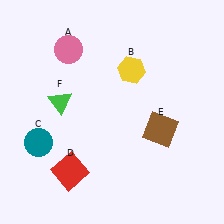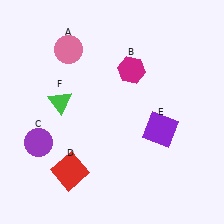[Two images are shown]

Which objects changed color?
B changed from yellow to magenta. C changed from teal to purple. E changed from brown to purple.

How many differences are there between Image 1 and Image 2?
There are 3 differences between the two images.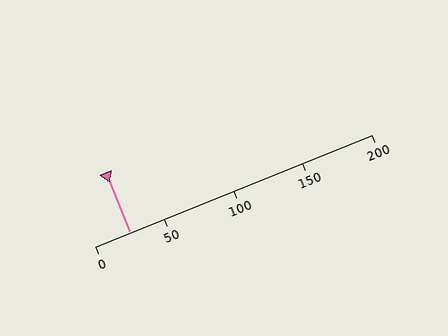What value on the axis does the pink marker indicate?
The marker indicates approximately 25.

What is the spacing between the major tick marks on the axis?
The major ticks are spaced 50 apart.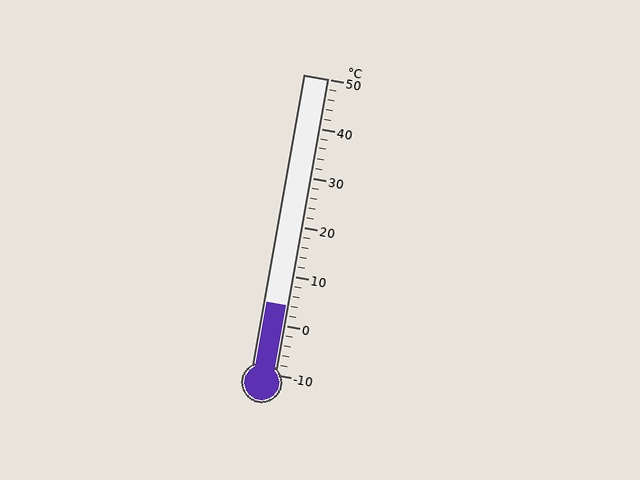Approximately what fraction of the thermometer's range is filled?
The thermometer is filled to approximately 25% of its range.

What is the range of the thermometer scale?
The thermometer scale ranges from -10°C to 50°C.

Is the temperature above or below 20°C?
The temperature is below 20°C.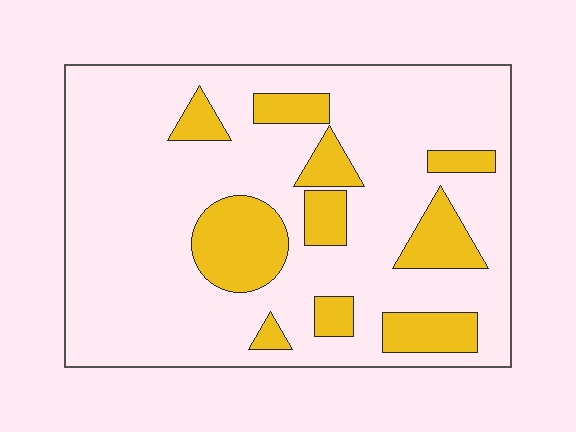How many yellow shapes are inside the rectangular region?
10.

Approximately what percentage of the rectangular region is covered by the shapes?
Approximately 20%.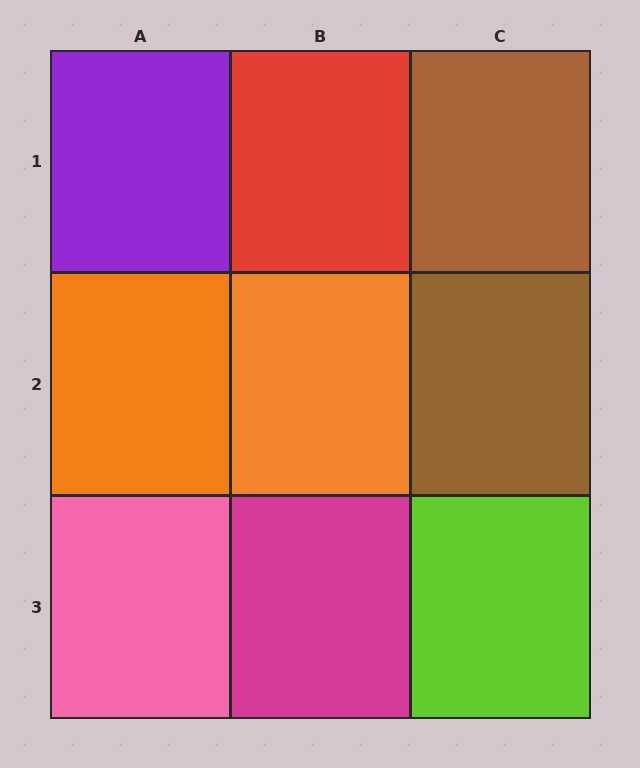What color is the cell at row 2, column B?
Orange.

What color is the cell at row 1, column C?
Brown.